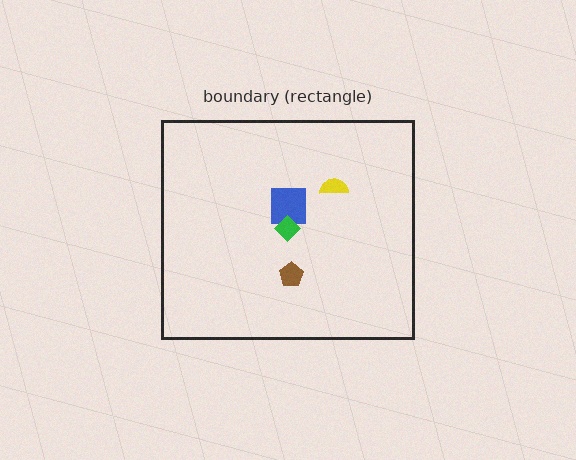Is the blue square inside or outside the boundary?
Inside.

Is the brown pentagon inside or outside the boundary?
Inside.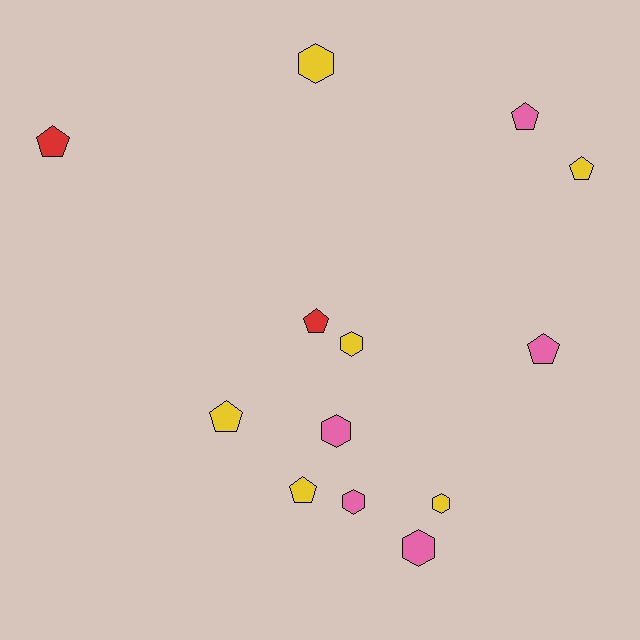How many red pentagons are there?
There are 2 red pentagons.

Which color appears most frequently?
Yellow, with 6 objects.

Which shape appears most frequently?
Pentagon, with 7 objects.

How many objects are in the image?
There are 13 objects.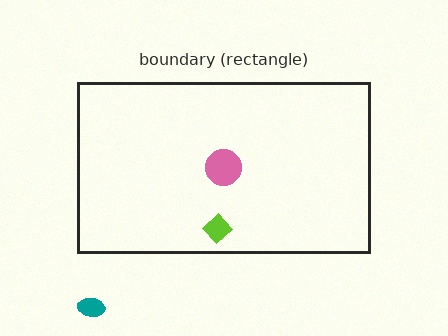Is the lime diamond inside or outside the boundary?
Inside.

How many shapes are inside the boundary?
2 inside, 1 outside.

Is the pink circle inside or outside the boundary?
Inside.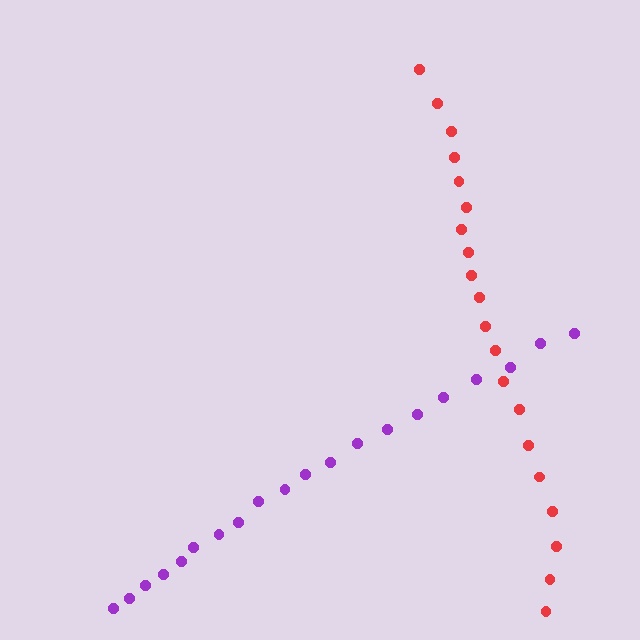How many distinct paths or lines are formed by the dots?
There are 2 distinct paths.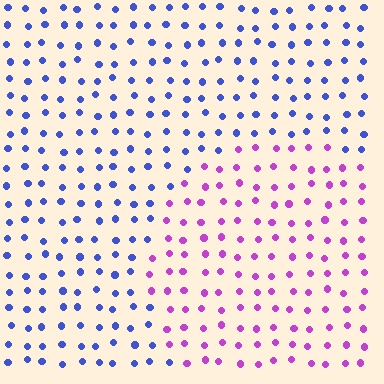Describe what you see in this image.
The image is filled with small blue elements in a uniform arrangement. A circle-shaped region is visible where the elements are tinted to a slightly different hue, forming a subtle color boundary.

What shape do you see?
I see a circle.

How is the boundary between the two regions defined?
The boundary is defined purely by a slight shift in hue (about 63 degrees). Spacing, size, and orientation are identical on both sides.